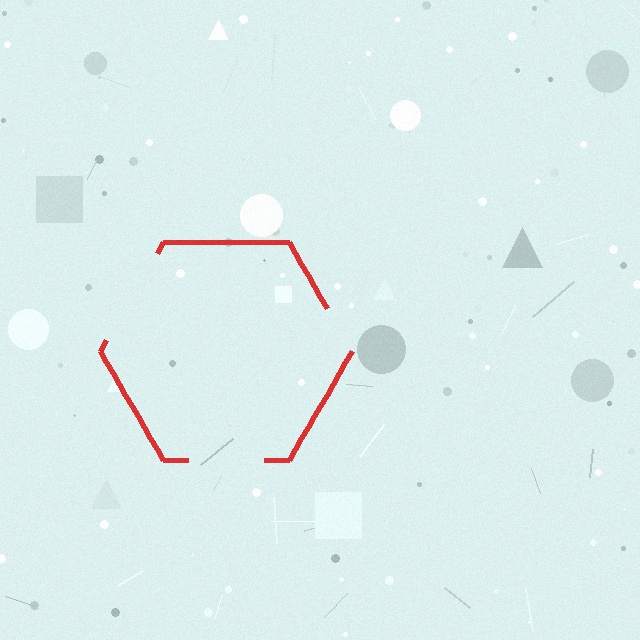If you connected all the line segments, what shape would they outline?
They would outline a hexagon.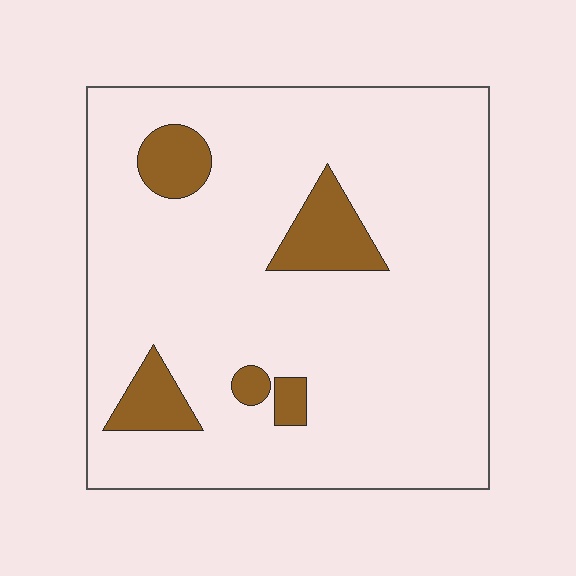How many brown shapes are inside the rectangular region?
5.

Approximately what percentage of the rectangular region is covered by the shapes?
Approximately 10%.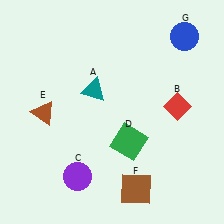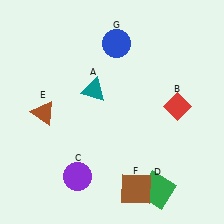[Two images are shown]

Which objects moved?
The objects that moved are: the green square (D), the blue circle (G).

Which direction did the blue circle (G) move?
The blue circle (G) moved left.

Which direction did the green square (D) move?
The green square (D) moved down.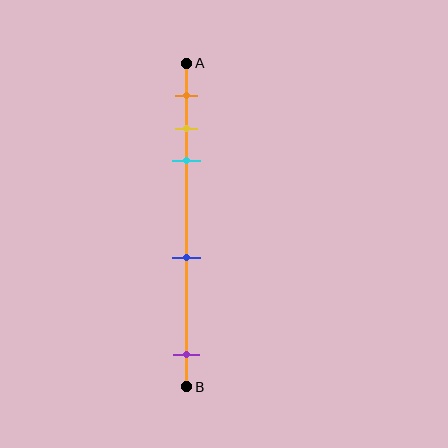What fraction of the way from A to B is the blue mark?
The blue mark is approximately 60% (0.6) of the way from A to B.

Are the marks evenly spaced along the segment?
No, the marks are not evenly spaced.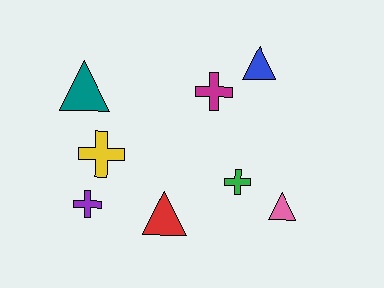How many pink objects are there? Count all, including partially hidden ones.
There is 1 pink object.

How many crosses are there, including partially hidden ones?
There are 4 crosses.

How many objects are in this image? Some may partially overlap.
There are 8 objects.